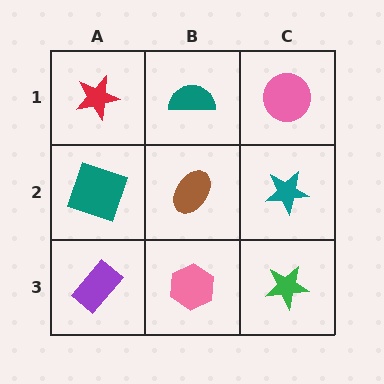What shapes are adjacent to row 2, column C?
A pink circle (row 1, column C), a green star (row 3, column C), a brown ellipse (row 2, column B).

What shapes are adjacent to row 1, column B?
A brown ellipse (row 2, column B), a red star (row 1, column A), a pink circle (row 1, column C).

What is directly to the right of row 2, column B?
A teal star.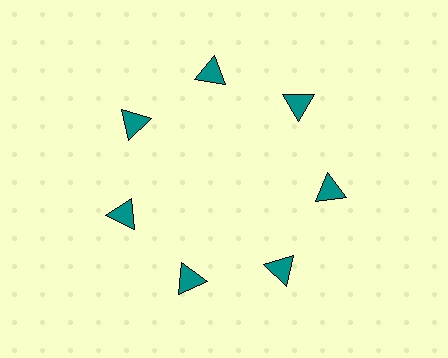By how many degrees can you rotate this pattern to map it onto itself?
The pattern maps onto itself every 51 degrees of rotation.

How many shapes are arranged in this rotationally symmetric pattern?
There are 7 shapes, arranged in 7 groups of 1.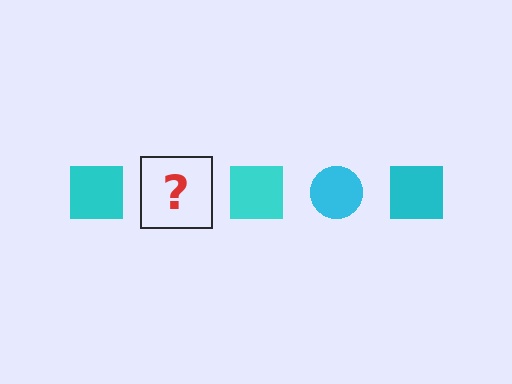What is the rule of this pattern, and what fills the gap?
The rule is that the pattern cycles through square, circle shapes in cyan. The gap should be filled with a cyan circle.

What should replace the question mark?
The question mark should be replaced with a cyan circle.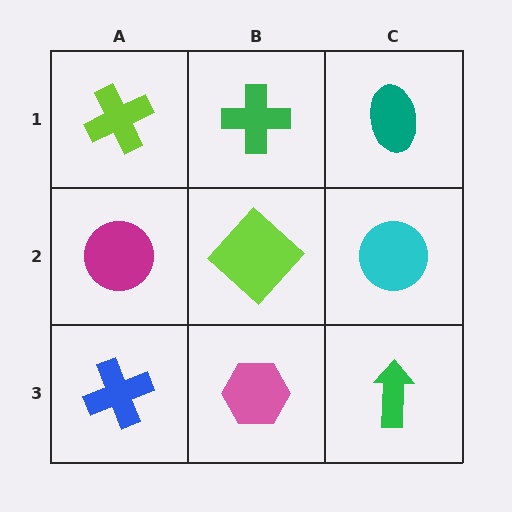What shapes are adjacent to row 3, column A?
A magenta circle (row 2, column A), a pink hexagon (row 3, column B).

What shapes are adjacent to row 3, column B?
A lime diamond (row 2, column B), a blue cross (row 3, column A), a green arrow (row 3, column C).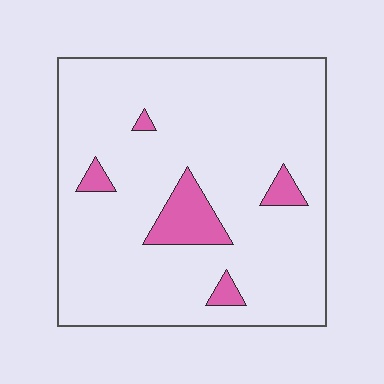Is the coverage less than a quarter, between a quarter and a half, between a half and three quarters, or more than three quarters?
Less than a quarter.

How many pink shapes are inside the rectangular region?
5.